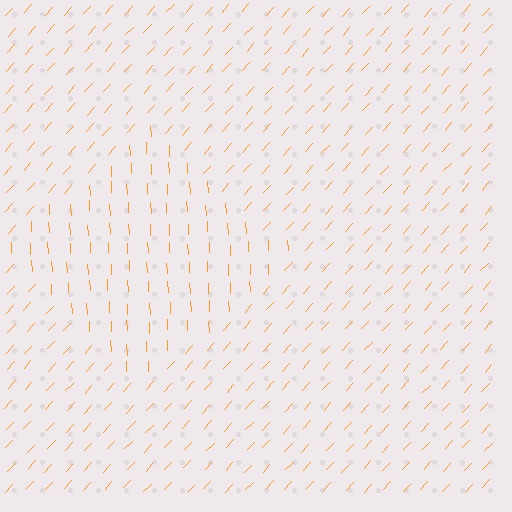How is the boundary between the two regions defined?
The boundary is defined purely by a change in line orientation (approximately 45 degrees difference). All lines are the same color and thickness.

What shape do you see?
I see a diamond.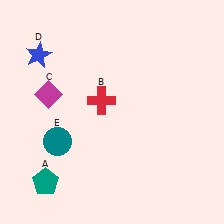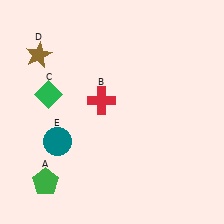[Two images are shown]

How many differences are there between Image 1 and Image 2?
There are 3 differences between the two images.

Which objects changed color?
A changed from teal to green. C changed from magenta to green. D changed from blue to brown.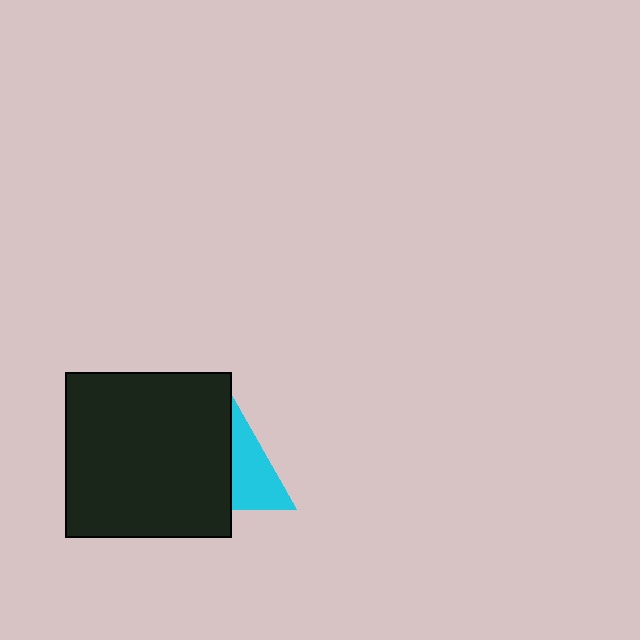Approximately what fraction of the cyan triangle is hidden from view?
Roughly 53% of the cyan triangle is hidden behind the black square.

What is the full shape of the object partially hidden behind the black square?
The partially hidden object is a cyan triangle.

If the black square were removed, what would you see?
You would see the complete cyan triangle.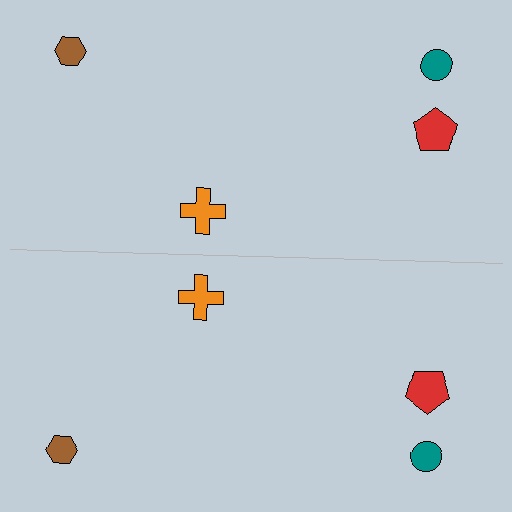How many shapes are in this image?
There are 8 shapes in this image.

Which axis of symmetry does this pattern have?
The pattern has a horizontal axis of symmetry running through the center of the image.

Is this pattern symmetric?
Yes, this pattern has bilateral (reflection) symmetry.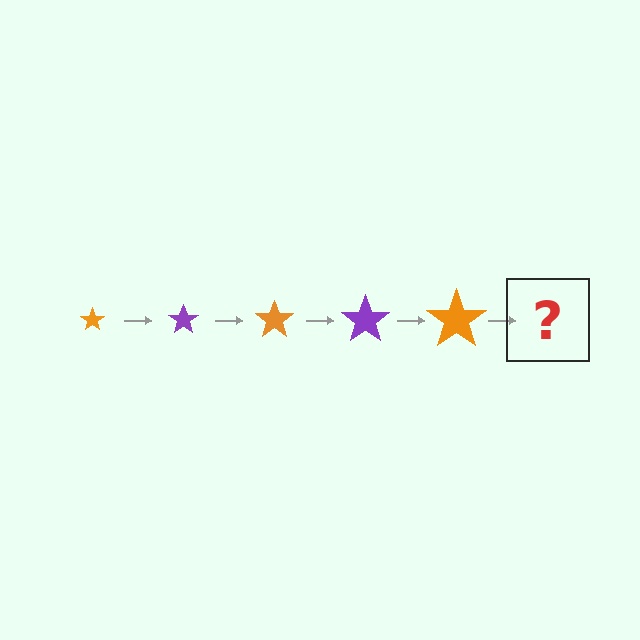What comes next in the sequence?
The next element should be a purple star, larger than the previous one.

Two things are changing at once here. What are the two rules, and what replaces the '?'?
The two rules are that the star grows larger each step and the color cycles through orange and purple. The '?' should be a purple star, larger than the previous one.